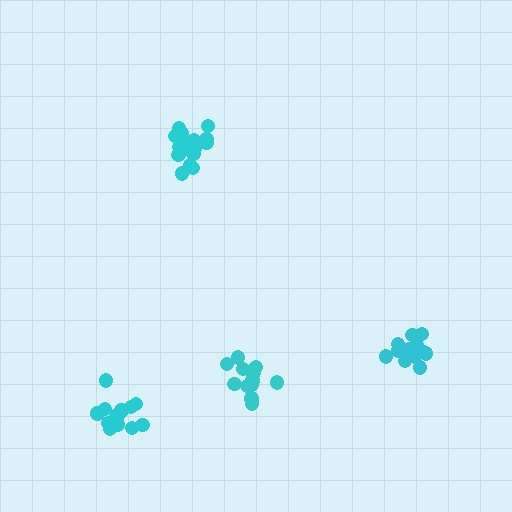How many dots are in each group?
Group 1: 13 dots, Group 2: 15 dots, Group 3: 16 dots, Group 4: 15 dots (59 total).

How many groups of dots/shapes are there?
There are 4 groups.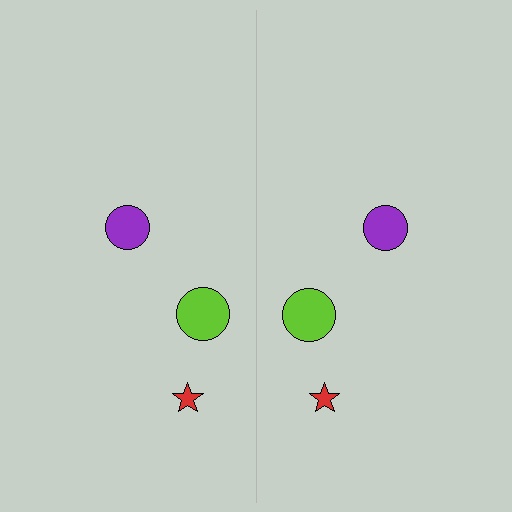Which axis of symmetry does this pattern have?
The pattern has a vertical axis of symmetry running through the center of the image.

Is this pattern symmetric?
Yes, this pattern has bilateral (reflection) symmetry.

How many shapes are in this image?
There are 6 shapes in this image.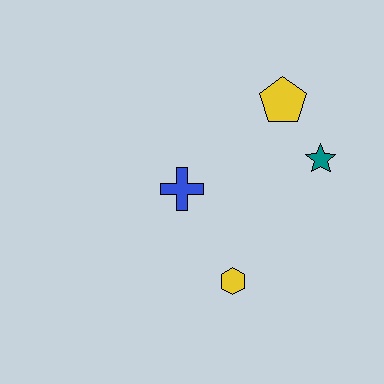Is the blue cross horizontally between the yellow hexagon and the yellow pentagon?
No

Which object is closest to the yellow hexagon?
The blue cross is closest to the yellow hexagon.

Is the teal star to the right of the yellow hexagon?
Yes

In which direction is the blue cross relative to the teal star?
The blue cross is to the left of the teal star.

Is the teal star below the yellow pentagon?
Yes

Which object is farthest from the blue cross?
The teal star is farthest from the blue cross.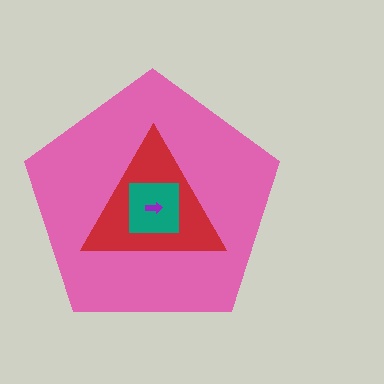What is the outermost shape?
The pink pentagon.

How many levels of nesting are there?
4.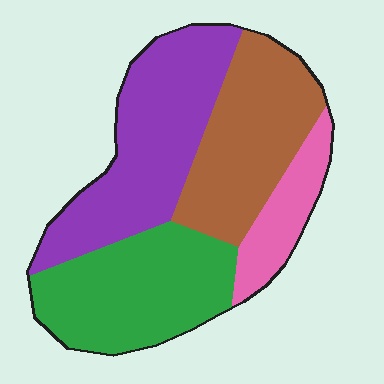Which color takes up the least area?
Pink, at roughly 10%.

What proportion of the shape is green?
Green covers 29% of the shape.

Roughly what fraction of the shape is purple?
Purple covers 33% of the shape.